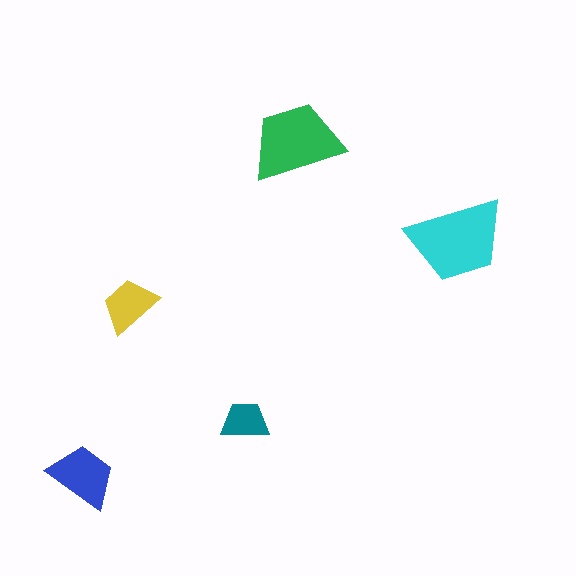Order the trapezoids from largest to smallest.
the cyan one, the green one, the blue one, the yellow one, the teal one.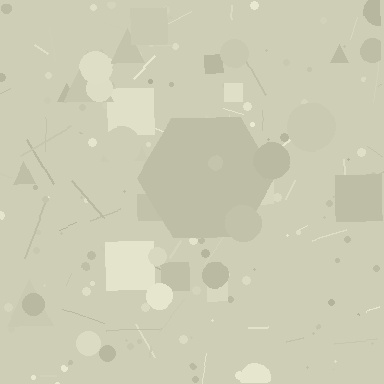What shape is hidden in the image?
A hexagon is hidden in the image.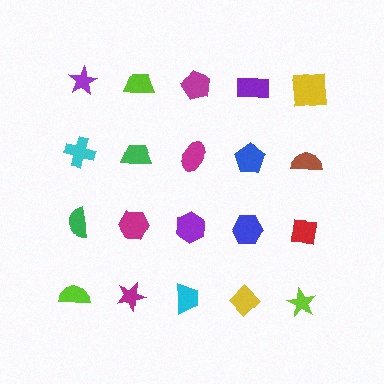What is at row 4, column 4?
A yellow diamond.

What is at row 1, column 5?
A yellow square.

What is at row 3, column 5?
A red square.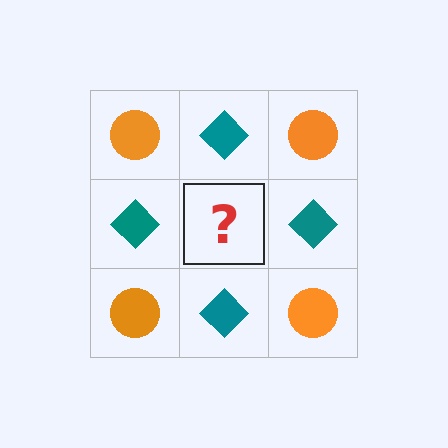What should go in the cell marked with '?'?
The missing cell should contain an orange circle.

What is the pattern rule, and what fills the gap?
The rule is that it alternates orange circle and teal diamond in a checkerboard pattern. The gap should be filled with an orange circle.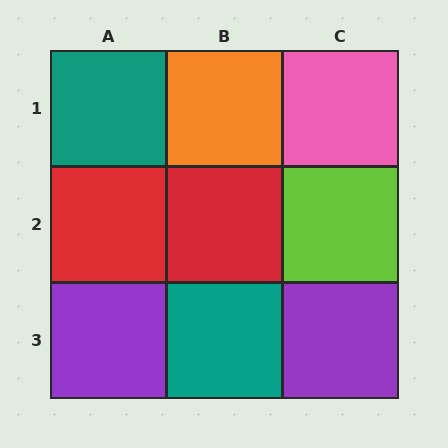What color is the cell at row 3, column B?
Teal.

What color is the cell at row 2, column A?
Red.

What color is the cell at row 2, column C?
Lime.